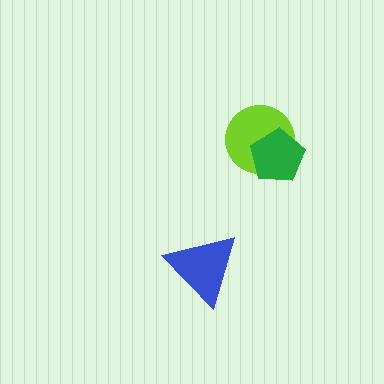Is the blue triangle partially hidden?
No, no other shape covers it.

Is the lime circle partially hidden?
Yes, it is partially covered by another shape.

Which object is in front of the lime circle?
The green pentagon is in front of the lime circle.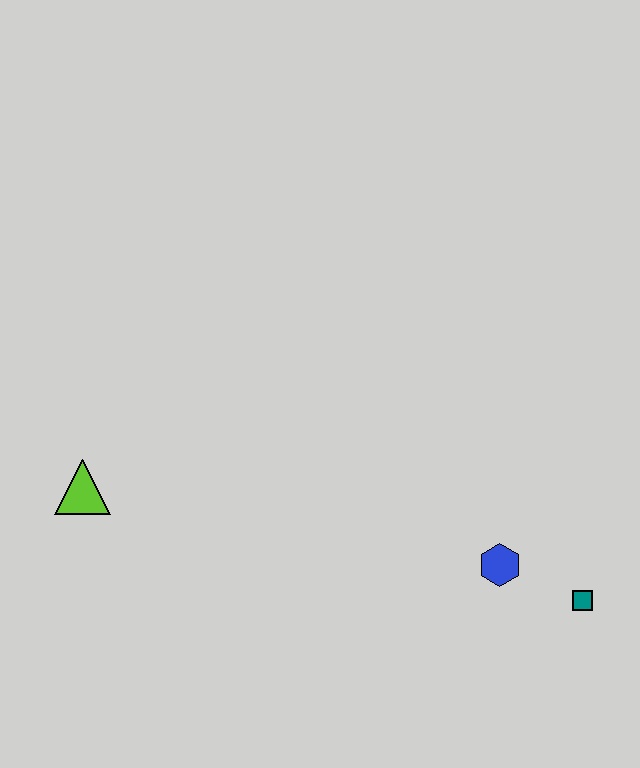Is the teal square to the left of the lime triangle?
No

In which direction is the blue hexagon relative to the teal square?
The blue hexagon is to the left of the teal square.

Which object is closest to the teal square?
The blue hexagon is closest to the teal square.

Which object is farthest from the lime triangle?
The teal square is farthest from the lime triangle.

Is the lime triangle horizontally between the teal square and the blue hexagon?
No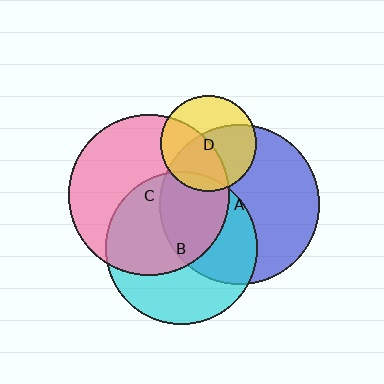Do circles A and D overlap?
Yes.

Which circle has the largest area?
Circle C (pink).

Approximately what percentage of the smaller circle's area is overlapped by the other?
Approximately 60%.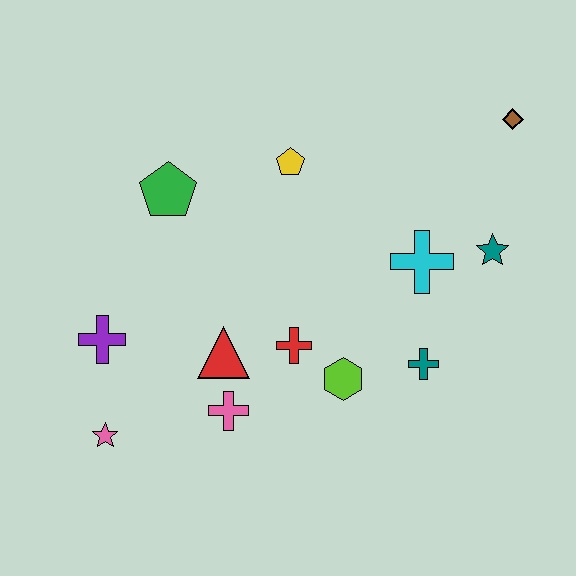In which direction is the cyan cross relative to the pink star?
The cyan cross is to the right of the pink star.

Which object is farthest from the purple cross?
The brown diamond is farthest from the purple cross.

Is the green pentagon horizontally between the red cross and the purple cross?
Yes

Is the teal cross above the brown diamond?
No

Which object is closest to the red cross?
The lime hexagon is closest to the red cross.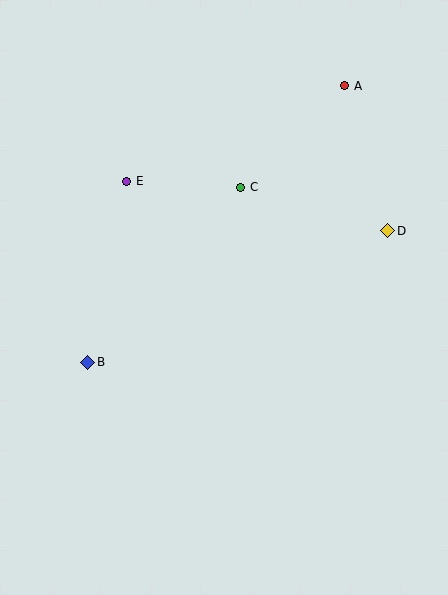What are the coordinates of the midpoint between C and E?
The midpoint between C and E is at (184, 184).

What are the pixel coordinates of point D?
Point D is at (388, 231).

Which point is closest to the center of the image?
Point C at (241, 187) is closest to the center.